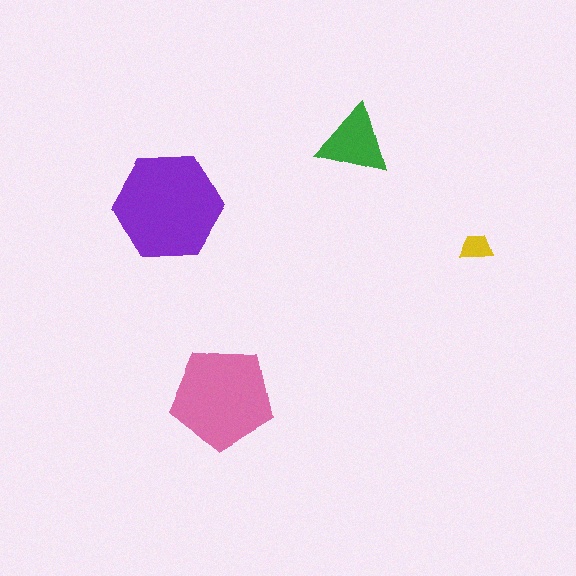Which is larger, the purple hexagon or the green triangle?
The purple hexagon.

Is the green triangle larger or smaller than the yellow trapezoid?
Larger.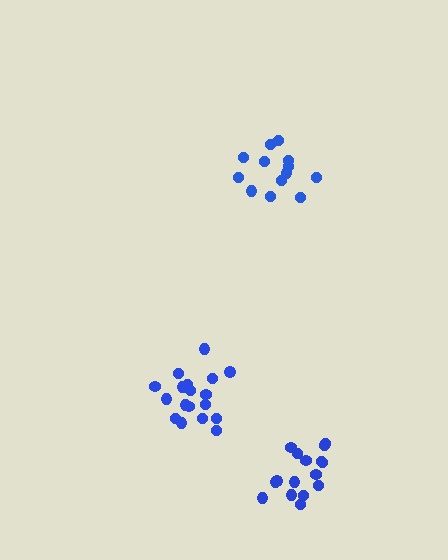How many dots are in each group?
Group 1: 13 dots, Group 2: 16 dots, Group 3: 18 dots (47 total).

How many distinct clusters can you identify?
There are 3 distinct clusters.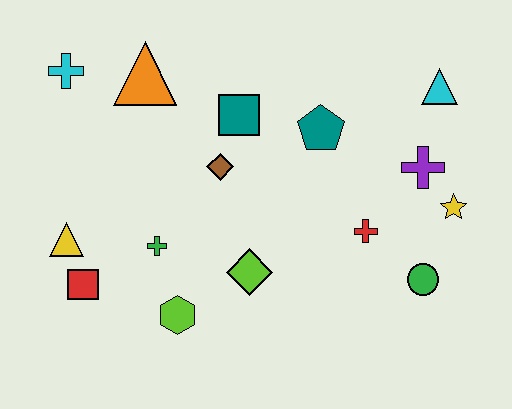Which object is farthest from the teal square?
The green circle is farthest from the teal square.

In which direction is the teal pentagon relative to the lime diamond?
The teal pentagon is above the lime diamond.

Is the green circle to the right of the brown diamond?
Yes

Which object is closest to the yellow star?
The purple cross is closest to the yellow star.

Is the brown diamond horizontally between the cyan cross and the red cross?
Yes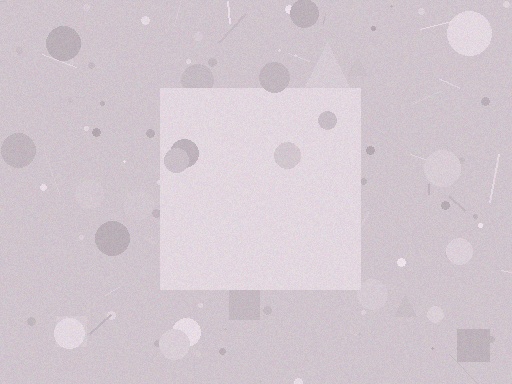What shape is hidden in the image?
A square is hidden in the image.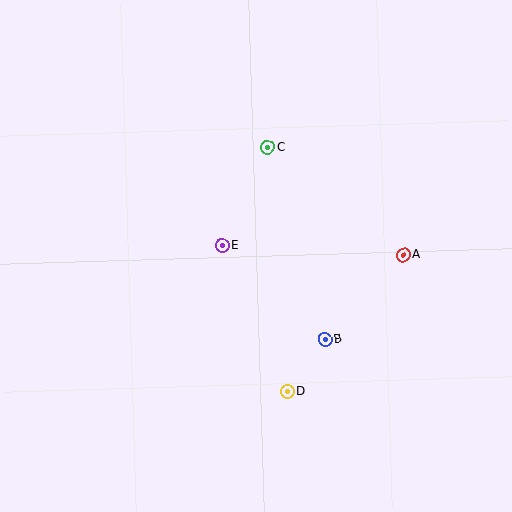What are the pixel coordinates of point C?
Point C is at (267, 147).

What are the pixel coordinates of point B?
Point B is at (325, 339).